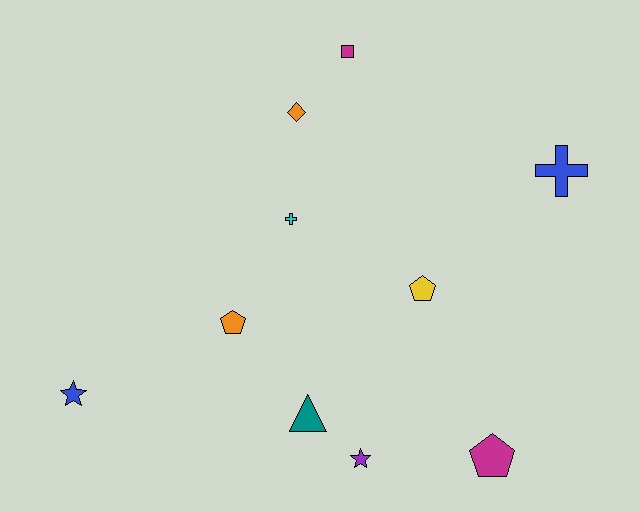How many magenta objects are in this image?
There are 2 magenta objects.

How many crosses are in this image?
There are 2 crosses.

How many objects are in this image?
There are 10 objects.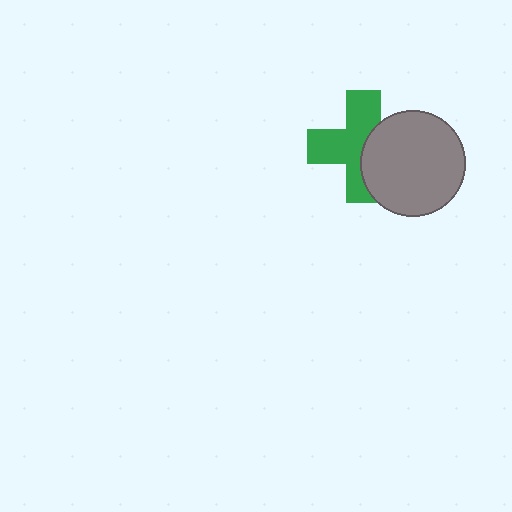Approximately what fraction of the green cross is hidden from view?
Roughly 39% of the green cross is hidden behind the gray circle.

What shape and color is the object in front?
The object in front is a gray circle.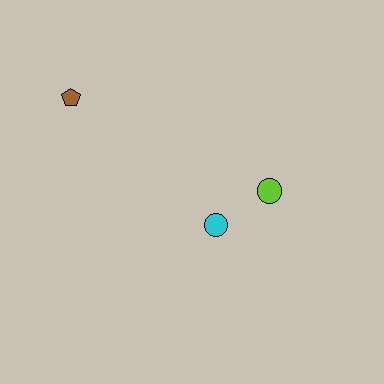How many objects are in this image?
There are 3 objects.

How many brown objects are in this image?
There is 1 brown object.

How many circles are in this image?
There are 2 circles.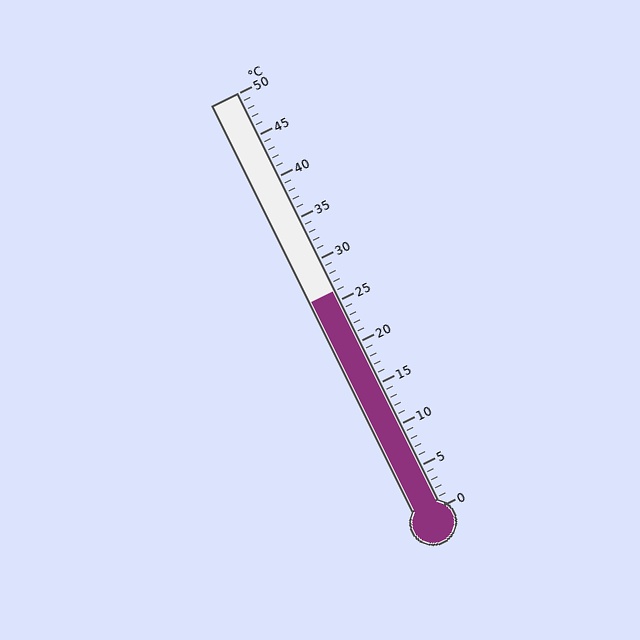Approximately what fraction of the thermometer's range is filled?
The thermometer is filled to approximately 50% of its range.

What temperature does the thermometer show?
The thermometer shows approximately 26°C.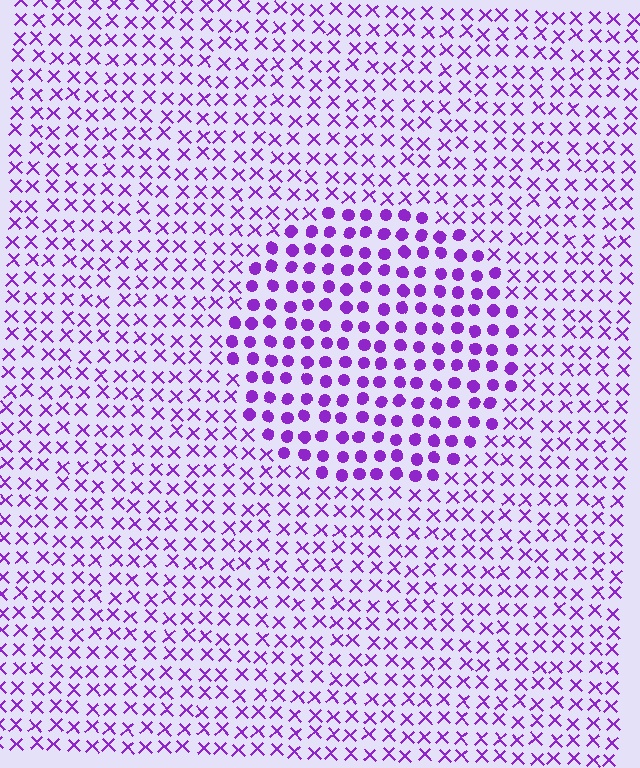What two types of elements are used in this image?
The image uses circles inside the circle region and X marks outside it.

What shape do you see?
I see a circle.